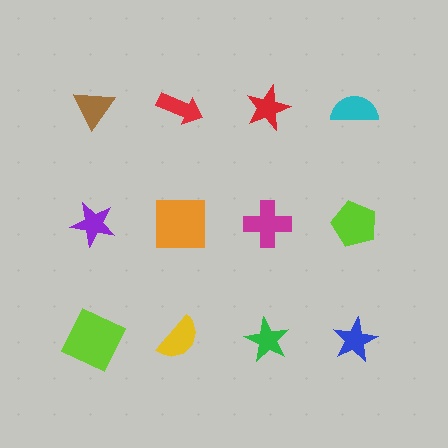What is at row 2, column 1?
A purple star.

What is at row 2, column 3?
A magenta cross.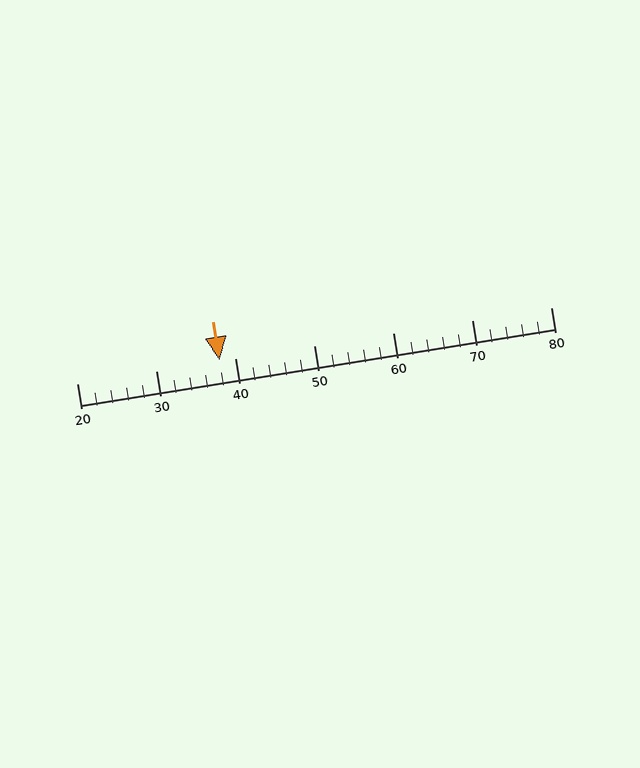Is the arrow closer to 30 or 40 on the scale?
The arrow is closer to 40.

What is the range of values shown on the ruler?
The ruler shows values from 20 to 80.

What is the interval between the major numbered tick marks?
The major tick marks are spaced 10 units apart.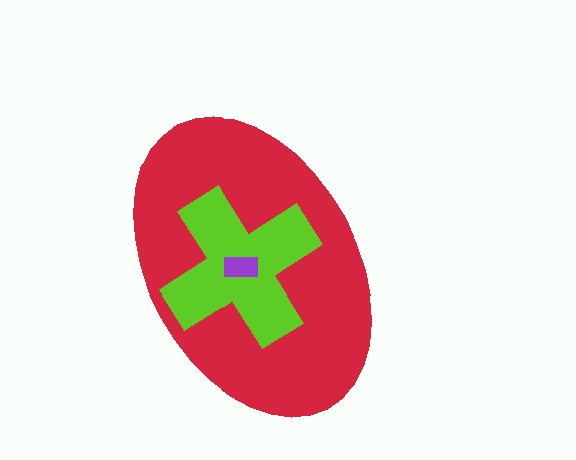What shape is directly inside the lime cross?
The purple rectangle.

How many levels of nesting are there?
3.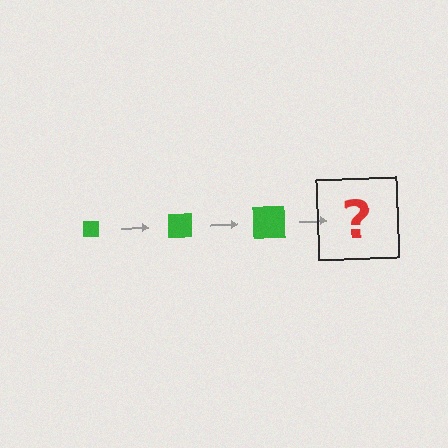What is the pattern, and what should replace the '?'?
The pattern is that the square gets progressively larger each step. The '?' should be a green square, larger than the previous one.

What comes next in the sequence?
The next element should be a green square, larger than the previous one.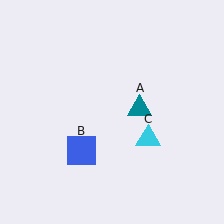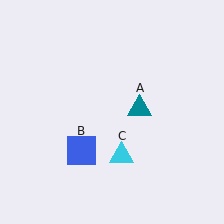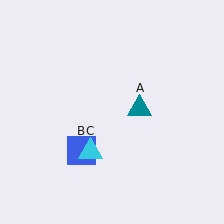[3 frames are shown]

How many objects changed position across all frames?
1 object changed position: cyan triangle (object C).